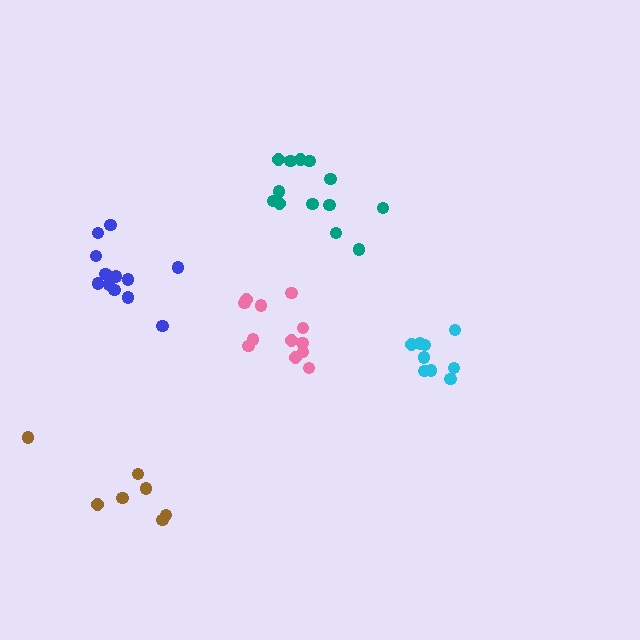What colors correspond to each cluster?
The clusters are colored: cyan, teal, blue, brown, pink.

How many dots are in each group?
Group 1: 9 dots, Group 2: 13 dots, Group 3: 13 dots, Group 4: 7 dots, Group 5: 12 dots (54 total).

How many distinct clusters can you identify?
There are 5 distinct clusters.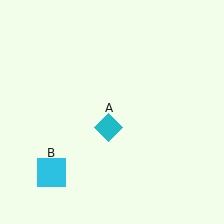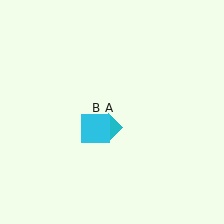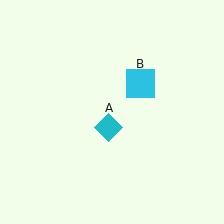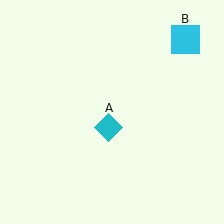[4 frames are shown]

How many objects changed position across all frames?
1 object changed position: cyan square (object B).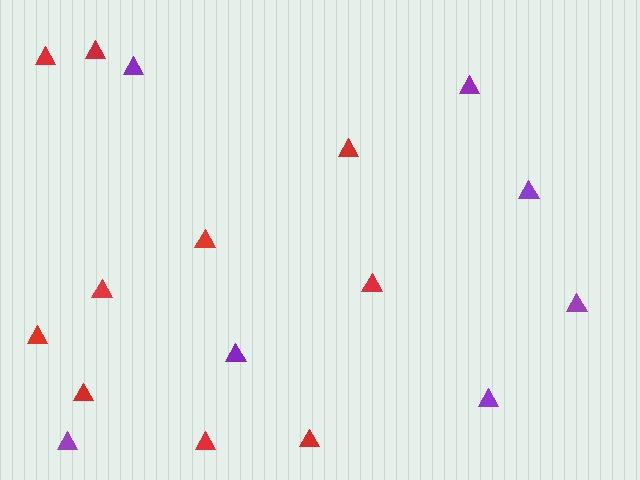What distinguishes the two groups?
There are 2 groups: one group of red triangles (10) and one group of purple triangles (7).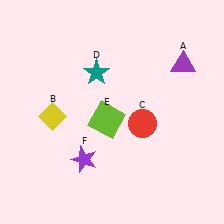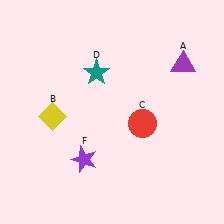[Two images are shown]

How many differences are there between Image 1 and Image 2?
There is 1 difference between the two images.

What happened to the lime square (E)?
The lime square (E) was removed in Image 2. It was in the bottom-left area of Image 1.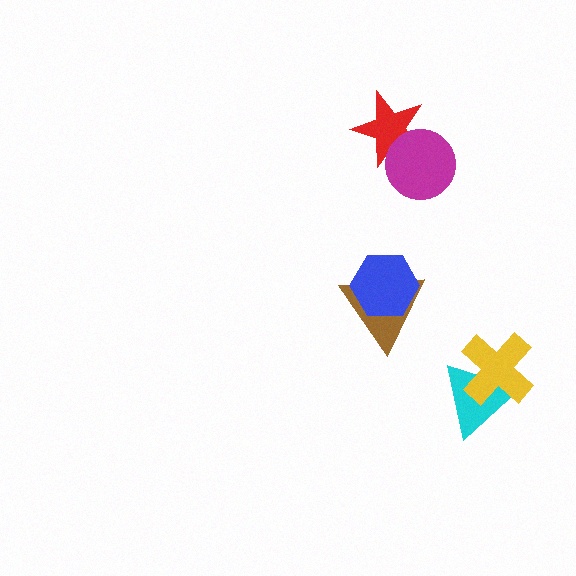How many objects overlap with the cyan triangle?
1 object overlaps with the cyan triangle.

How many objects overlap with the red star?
1 object overlaps with the red star.